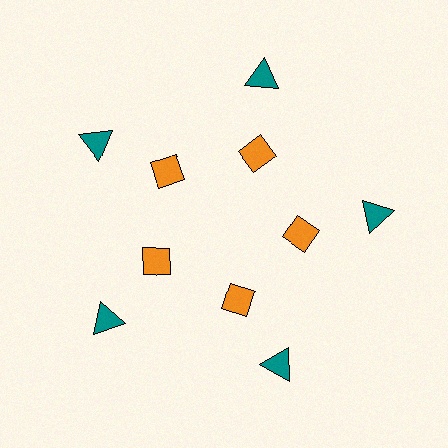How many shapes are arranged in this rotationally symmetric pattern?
There are 10 shapes, arranged in 5 groups of 2.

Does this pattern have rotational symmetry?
Yes, this pattern has 5-fold rotational symmetry. It looks the same after rotating 72 degrees around the center.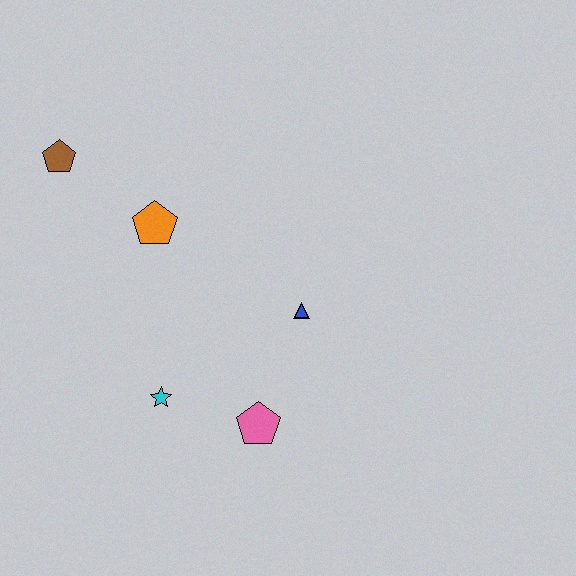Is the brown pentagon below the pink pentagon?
No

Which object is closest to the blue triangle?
The pink pentagon is closest to the blue triangle.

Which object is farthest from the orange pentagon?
The pink pentagon is farthest from the orange pentagon.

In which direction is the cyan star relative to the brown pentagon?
The cyan star is below the brown pentagon.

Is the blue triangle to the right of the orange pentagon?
Yes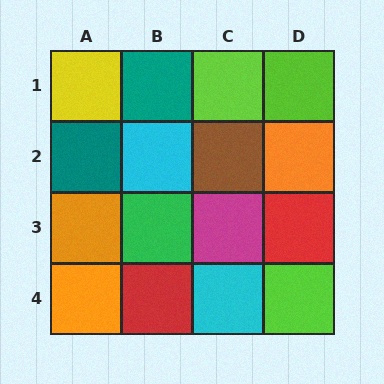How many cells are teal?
2 cells are teal.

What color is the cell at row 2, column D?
Orange.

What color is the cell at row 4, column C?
Cyan.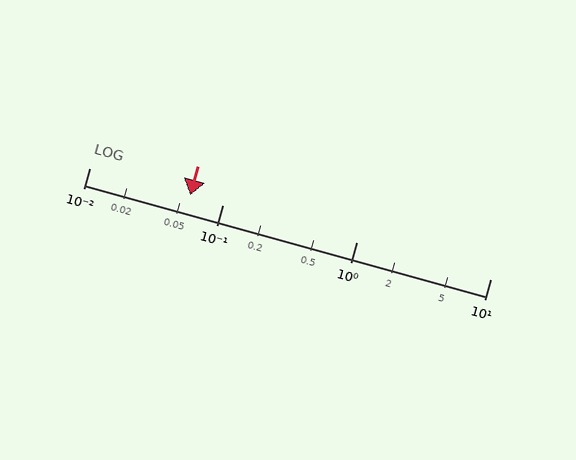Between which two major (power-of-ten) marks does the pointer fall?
The pointer is between 0.01 and 0.1.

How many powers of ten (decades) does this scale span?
The scale spans 3 decades, from 0.01 to 10.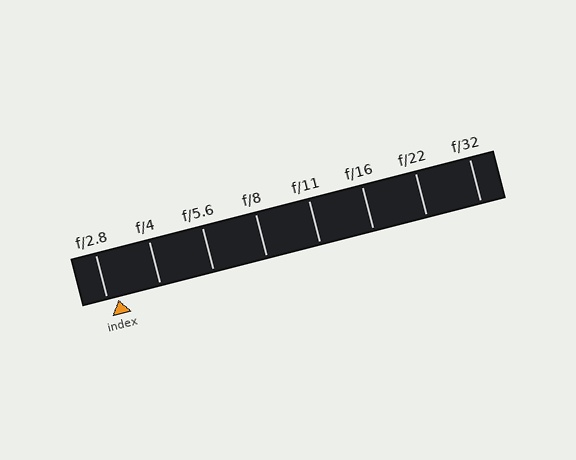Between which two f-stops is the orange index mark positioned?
The index mark is between f/2.8 and f/4.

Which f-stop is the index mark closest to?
The index mark is closest to f/2.8.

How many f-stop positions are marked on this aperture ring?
There are 8 f-stop positions marked.